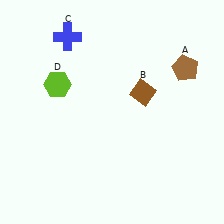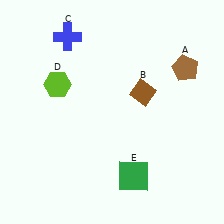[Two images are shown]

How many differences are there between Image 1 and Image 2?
There is 1 difference between the two images.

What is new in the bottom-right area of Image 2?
A green square (E) was added in the bottom-right area of Image 2.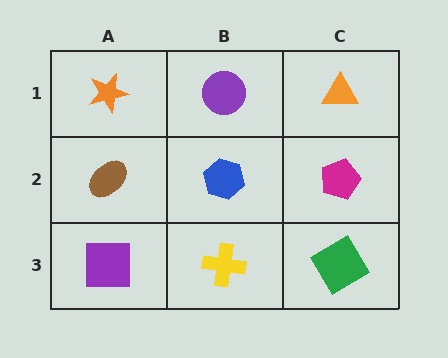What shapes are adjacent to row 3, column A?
A brown ellipse (row 2, column A), a yellow cross (row 3, column B).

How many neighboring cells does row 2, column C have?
3.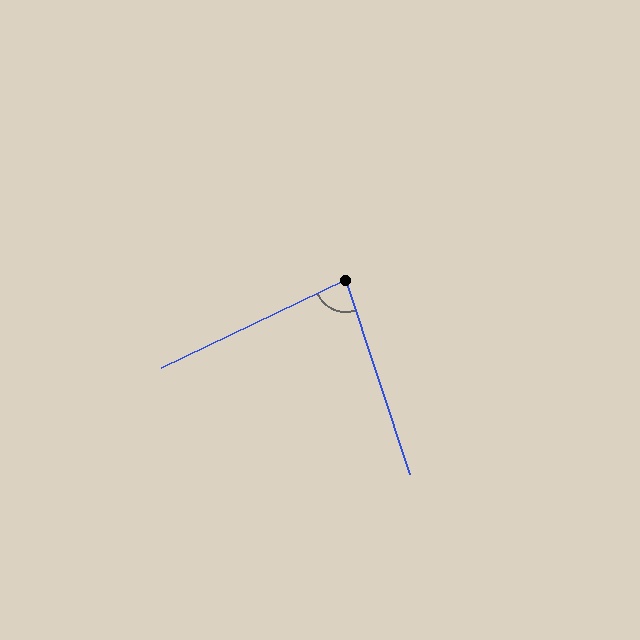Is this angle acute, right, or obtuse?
It is acute.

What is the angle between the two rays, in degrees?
Approximately 83 degrees.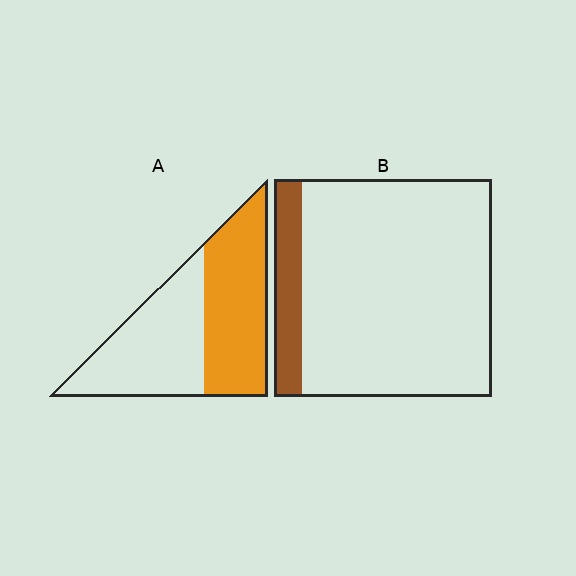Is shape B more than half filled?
No.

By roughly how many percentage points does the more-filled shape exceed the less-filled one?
By roughly 35 percentage points (A over B).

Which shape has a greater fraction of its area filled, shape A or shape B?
Shape A.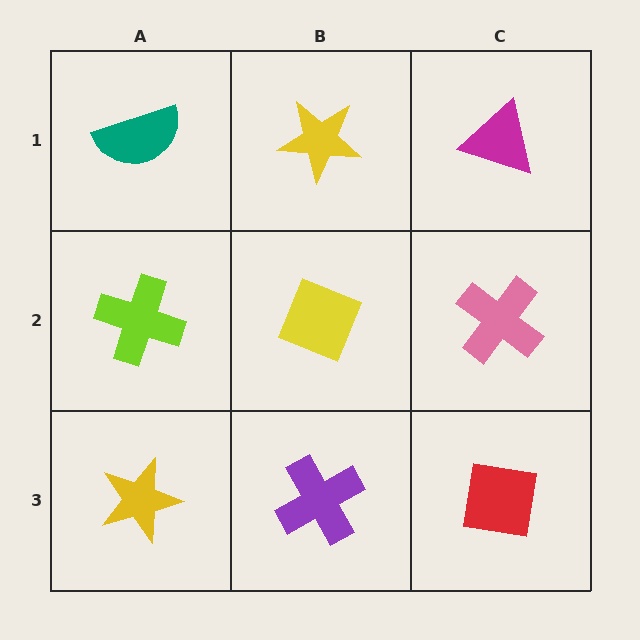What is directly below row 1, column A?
A lime cross.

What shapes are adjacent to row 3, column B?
A yellow diamond (row 2, column B), a yellow star (row 3, column A), a red square (row 3, column C).